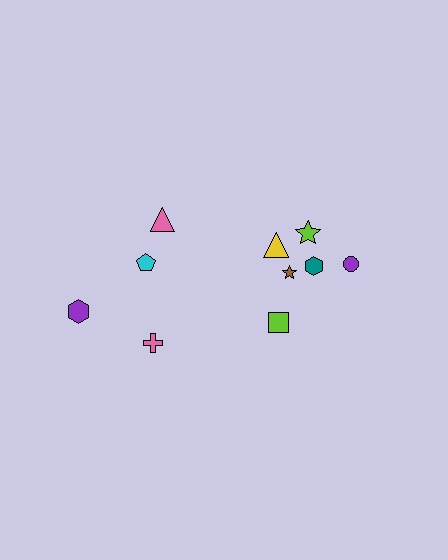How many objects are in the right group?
There are 6 objects.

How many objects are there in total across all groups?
There are 10 objects.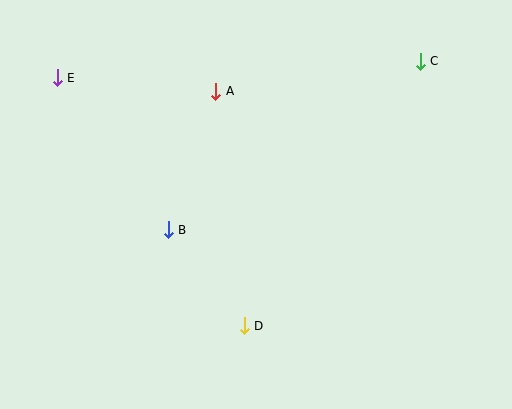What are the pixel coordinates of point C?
Point C is at (420, 61).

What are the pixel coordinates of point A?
Point A is at (216, 91).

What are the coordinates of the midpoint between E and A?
The midpoint between E and A is at (136, 84).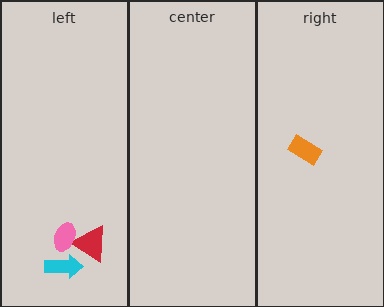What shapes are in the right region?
The orange rectangle.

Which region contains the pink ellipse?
The left region.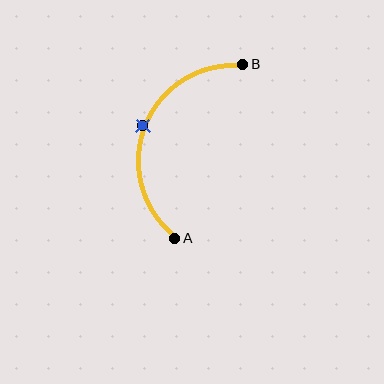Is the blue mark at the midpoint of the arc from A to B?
Yes. The blue mark lies on the arc at equal arc-length from both A and B — it is the arc midpoint.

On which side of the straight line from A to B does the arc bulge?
The arc bulges to the left of the straight line connecting A and B.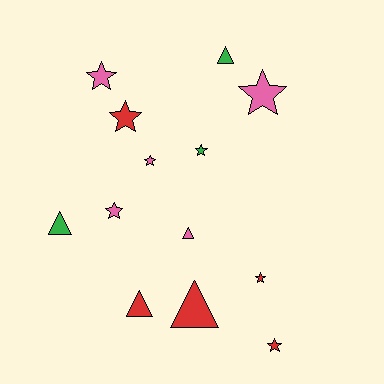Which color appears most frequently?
Red, with 5 objects.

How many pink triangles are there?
There is 1 pink triangle.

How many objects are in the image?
There are 13 objects.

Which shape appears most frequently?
Star, with 8 objects.